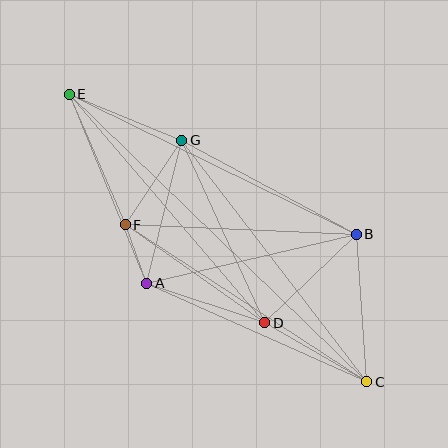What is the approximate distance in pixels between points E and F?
The distance between E and F is approximately 142 pixels.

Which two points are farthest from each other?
Points C and E are farthest from each other.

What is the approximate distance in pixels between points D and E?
The distance between D and E is approximately 301 pixels.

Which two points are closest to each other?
Points A and F are closest to each other.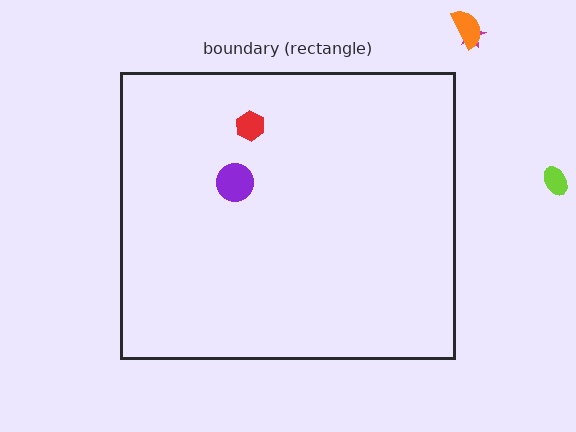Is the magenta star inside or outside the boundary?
Outside.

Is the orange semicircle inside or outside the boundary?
Outside.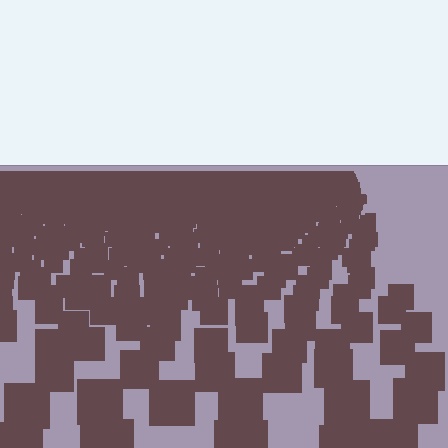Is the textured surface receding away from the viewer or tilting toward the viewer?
The surface is receding away from the viewer. Texture elements get smaller and denser toward the top.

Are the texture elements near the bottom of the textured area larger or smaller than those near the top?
Larger. Near the bottom, elements are closer to the viewer and appear at a bigger on-screen size.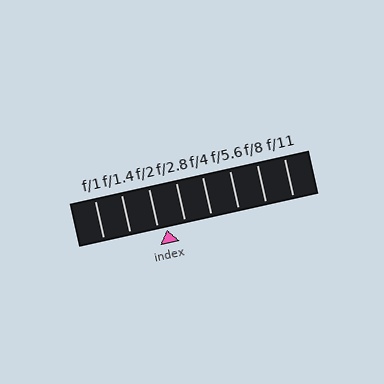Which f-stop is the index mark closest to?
The index mark is closest to f/2.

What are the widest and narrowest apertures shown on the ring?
The widest aperture shown is f/1 and the narrowest is f/11.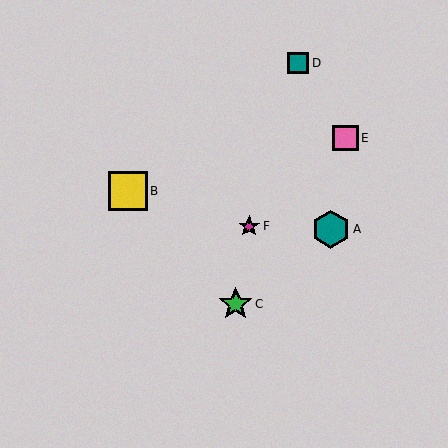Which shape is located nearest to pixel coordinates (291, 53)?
The teal square (labeled D) at (298, 63) is nearest to that location.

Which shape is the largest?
The yellow square (labeled B) is the largest.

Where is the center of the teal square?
The center of the teal square is at (298, 63).